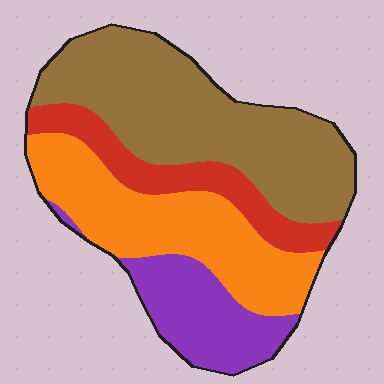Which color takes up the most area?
Brown, at roughly 40%.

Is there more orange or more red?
Orange.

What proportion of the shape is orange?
Orange takes up about one quarter (1/4) of the shape.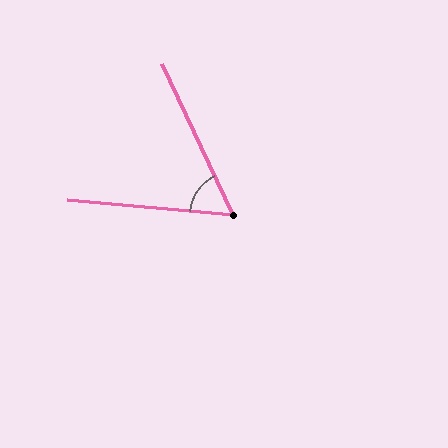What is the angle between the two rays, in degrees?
Approximately 60 degrees.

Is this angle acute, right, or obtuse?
It is acute.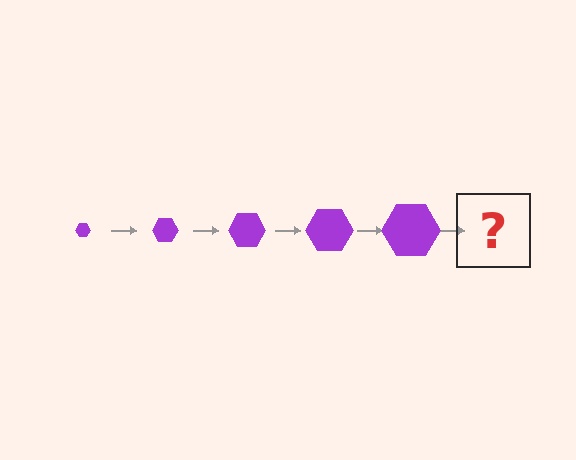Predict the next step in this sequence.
The next step is a purple hexagon, larger than the previous one.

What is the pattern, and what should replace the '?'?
The pattern is that the hexagon gets progressively larger each step. The '?' should be a purple hexagon, larger than the previous one.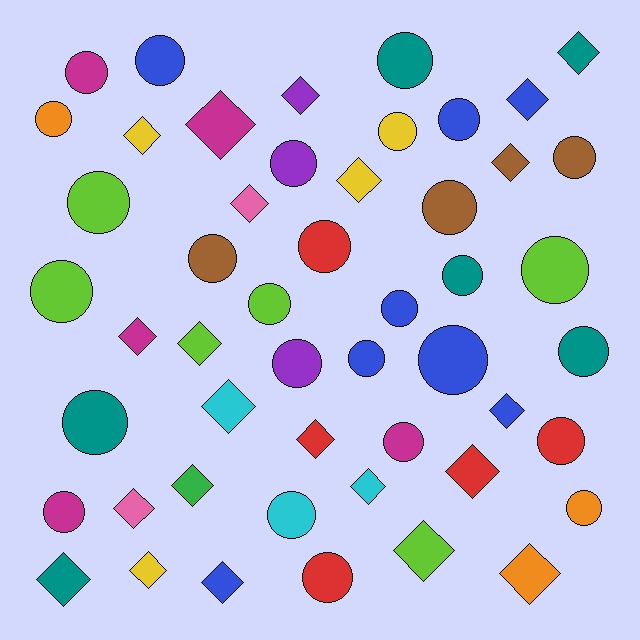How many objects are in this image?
There are 50 objects.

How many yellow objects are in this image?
There are 4 yellow objects.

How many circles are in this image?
There are 28 circles.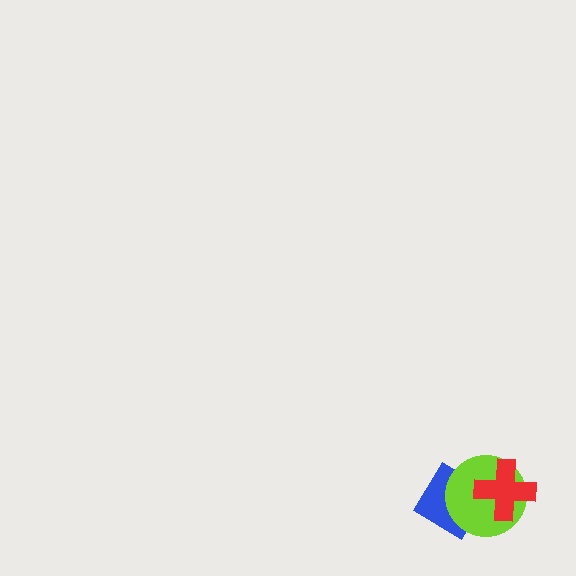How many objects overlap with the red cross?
1 object overlaps with the red cross.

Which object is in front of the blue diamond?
The lime circle is in front of the blue diamond.